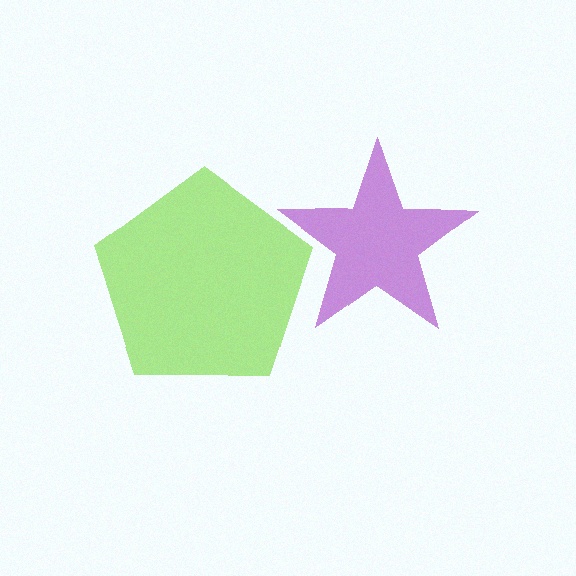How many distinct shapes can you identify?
There are 2 distinct shapes: a purple star, a lime pentagon.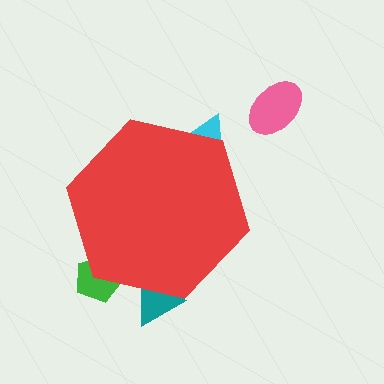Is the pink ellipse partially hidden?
No, the pink ellipse is fully visible.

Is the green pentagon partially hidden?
Yes, the green pentagon is partially hidden behind the red hexagon.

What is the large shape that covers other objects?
A red hexagon.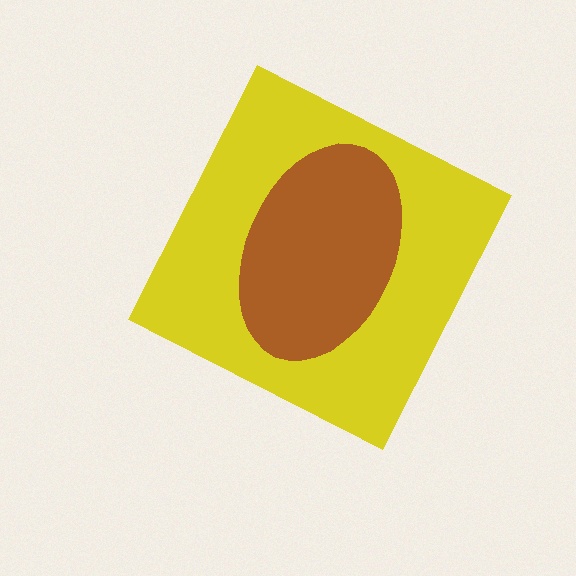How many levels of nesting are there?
2.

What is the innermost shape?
The brown ellipse.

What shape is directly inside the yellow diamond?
The brown ellipse.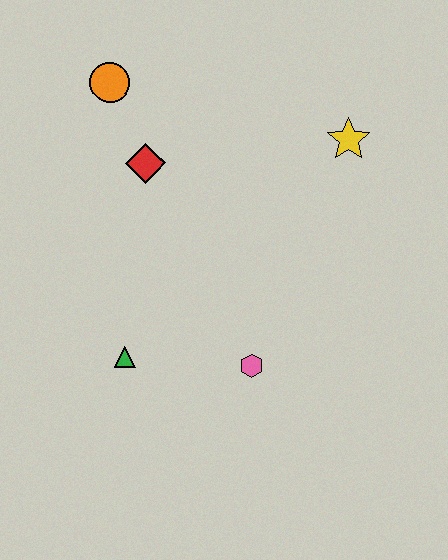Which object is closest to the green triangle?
The pink hexagon is closest to the green triangle.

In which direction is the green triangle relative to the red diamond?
The green triangle is below the red diamond.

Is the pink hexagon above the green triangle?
No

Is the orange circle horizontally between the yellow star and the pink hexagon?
No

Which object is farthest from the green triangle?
The yellow star is farthest from the green triangle.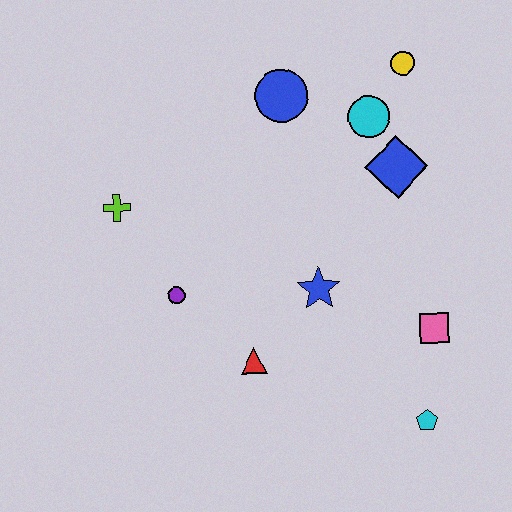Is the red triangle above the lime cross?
No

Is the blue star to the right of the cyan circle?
No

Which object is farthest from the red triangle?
The yellow circle is farthest from the red triangle.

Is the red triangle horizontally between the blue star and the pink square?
No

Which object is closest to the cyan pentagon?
The pink square is closest to the cyan pentagon.